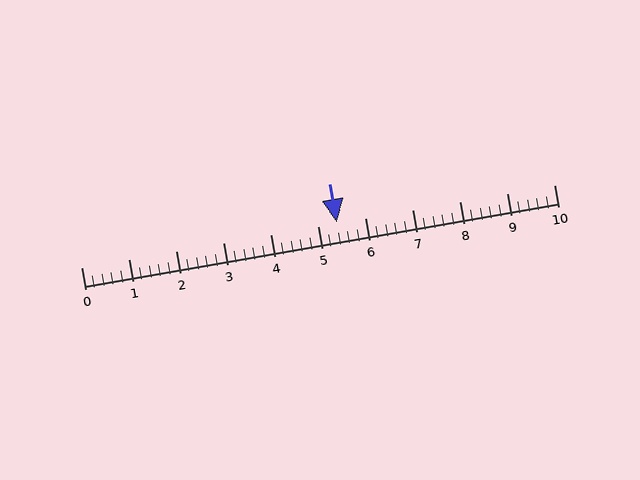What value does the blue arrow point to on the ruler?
The blue arrow points to approximately 5.4.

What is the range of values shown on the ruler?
The ruler shows values from 0 to 10.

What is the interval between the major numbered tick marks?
The major tick marks are spaced 1 units apart.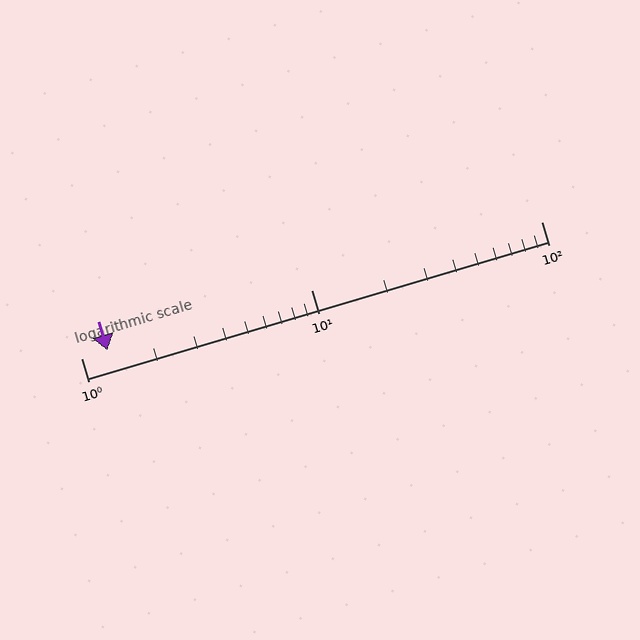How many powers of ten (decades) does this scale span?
The scale spans 2 decades, from 1 to 100.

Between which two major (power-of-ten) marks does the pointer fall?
The pointer is between 1 and 10.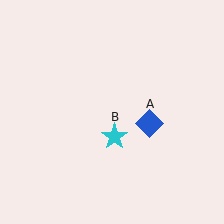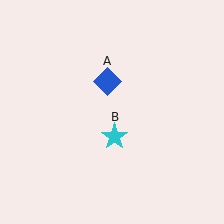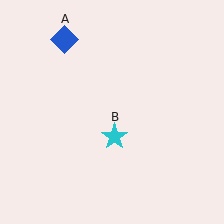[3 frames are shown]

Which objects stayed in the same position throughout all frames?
Cyan star (object B) remained stationary.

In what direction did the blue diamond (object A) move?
The blue diamond (object A) moved up and to the left.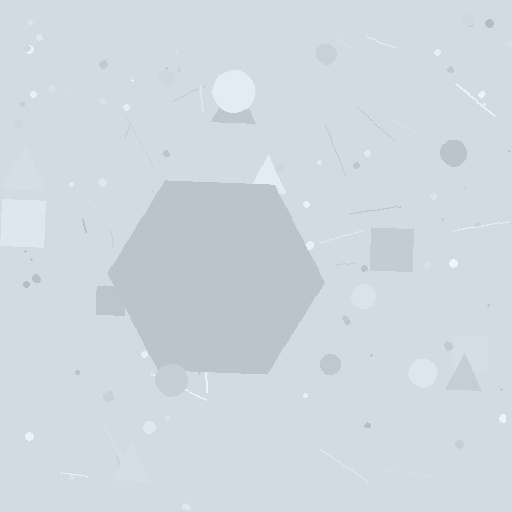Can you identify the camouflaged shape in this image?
The camouflaged shape is a hexagon.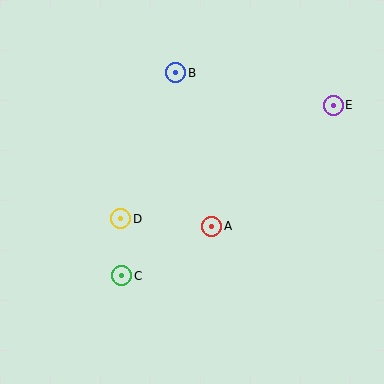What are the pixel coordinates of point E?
Point E is at (333, 105).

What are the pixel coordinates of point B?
Point B is at (176, 73).